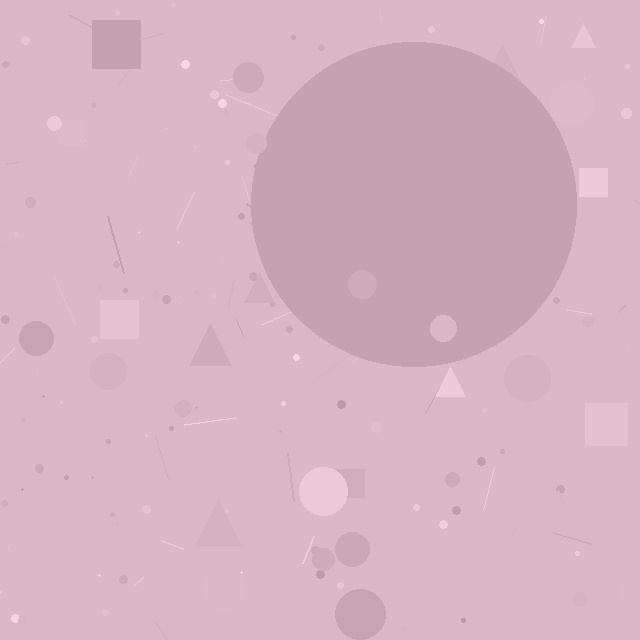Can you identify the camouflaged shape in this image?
The camouflaged shape is a circle.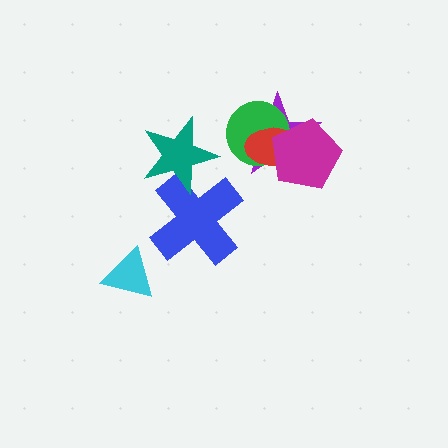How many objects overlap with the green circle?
3 objects overlap with the green circle.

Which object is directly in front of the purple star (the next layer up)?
The green circle is directly in front of the purple star.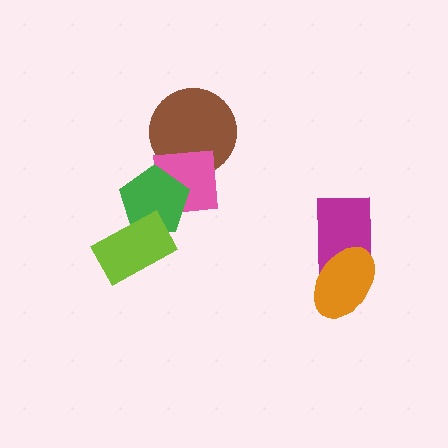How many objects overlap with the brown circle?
1 object overlaps with the brown circle.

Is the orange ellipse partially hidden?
No, no other shape covers it.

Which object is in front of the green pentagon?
The lime rectangle is in front of the green pentagon.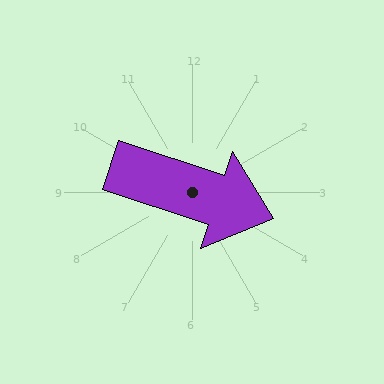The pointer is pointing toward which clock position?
Roughly 4 o'clock.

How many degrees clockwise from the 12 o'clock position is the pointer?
Approximately 108 degrees.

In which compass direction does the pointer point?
East.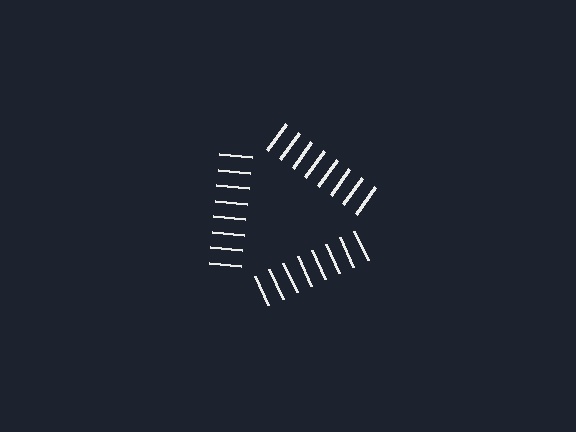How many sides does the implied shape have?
3 sides — the line-ends trace a triangle.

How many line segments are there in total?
24 — 8 along each of the 3 edges.